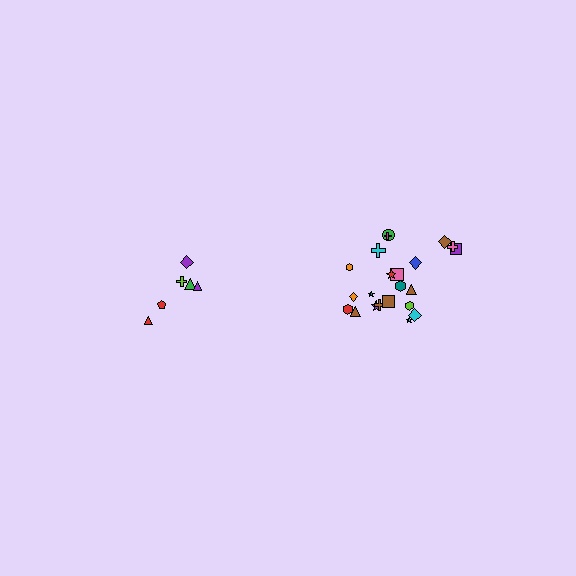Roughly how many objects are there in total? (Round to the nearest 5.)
Roughly 30 objects in total.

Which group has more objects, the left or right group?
The right group.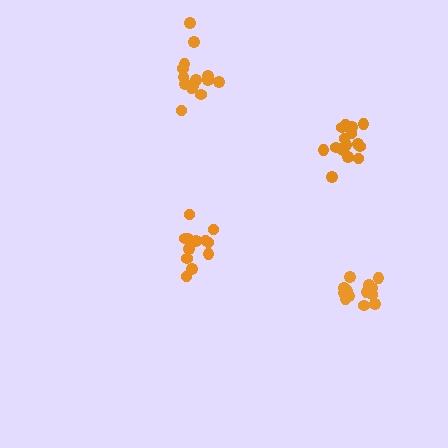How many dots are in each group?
Group 1: 13 dots, Group 2: 12 dots, Group 3: 14 dots, Group 4: 16 dots (55 total).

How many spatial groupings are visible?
There are 4 spatial groupings.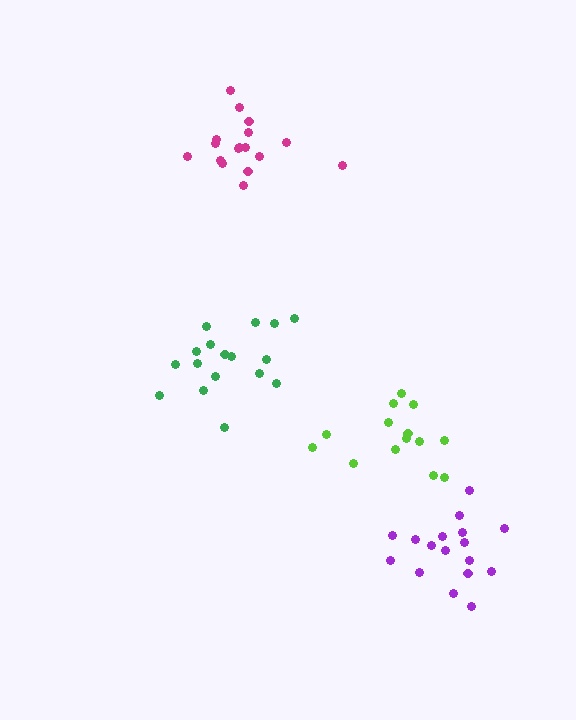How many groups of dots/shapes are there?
There are 4 groups.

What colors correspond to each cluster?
The clusters are colored: magenta, green, purple, lime.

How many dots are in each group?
Group 1: 17 dots, Group 2: 17 dots, Group 3: 17 dots, Group 4: 14 dots (65 total).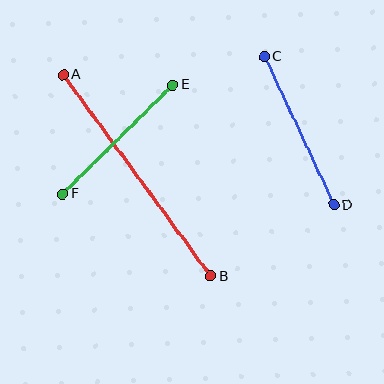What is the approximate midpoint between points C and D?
The midpoint is at approximately (299, 131) pixels.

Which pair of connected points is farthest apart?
Points A and B are farthest apart.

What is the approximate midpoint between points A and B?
The midpoint is at approximately (137, 175) pixels.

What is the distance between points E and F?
The distance is approximately 155 pixels.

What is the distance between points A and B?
The distance is approximately 250 pixels.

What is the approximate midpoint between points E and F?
The midpoint is at approximately (118, 139) pixels.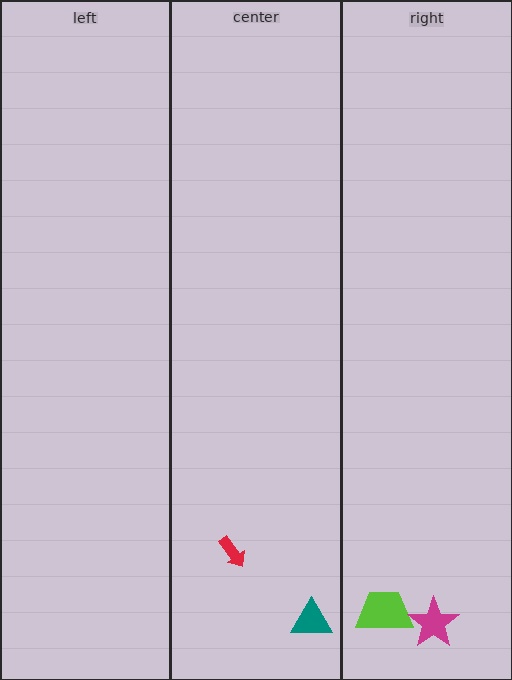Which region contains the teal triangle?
The center region.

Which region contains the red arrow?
The center region.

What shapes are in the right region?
The lime trapezoid, the magenta star.